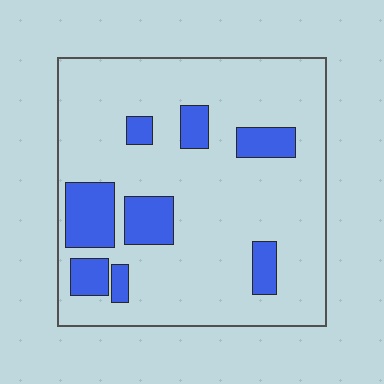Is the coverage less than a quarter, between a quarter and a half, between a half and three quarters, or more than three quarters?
Less than a quarter.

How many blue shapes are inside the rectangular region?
8.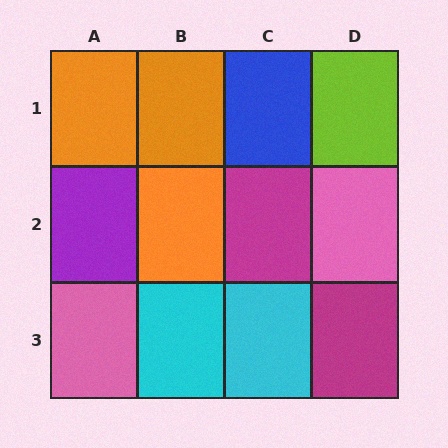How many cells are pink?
2 cells are pink.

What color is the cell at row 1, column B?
Orange.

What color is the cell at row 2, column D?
Pink.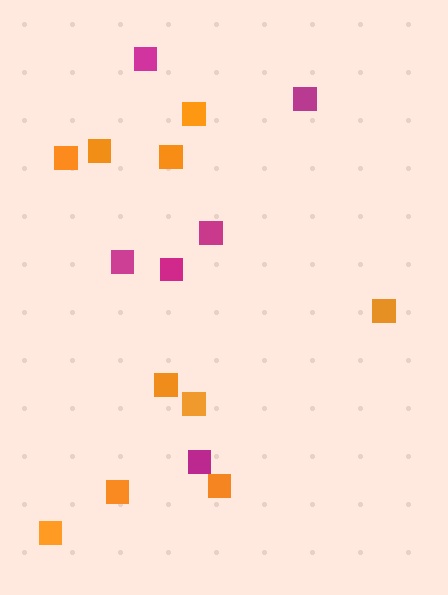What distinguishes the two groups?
There are 2 groups: one group of magenta squares (6) and one group of orange squares (10).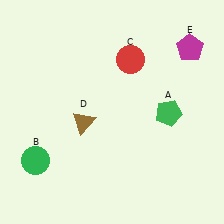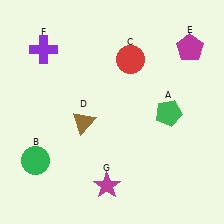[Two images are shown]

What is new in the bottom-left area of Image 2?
A magenta star (G) was added in the bottom-left area of Image 2.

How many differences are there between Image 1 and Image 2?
There are 2 differences between the two images.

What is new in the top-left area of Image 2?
A purple cross (F) was added in the top-left area of Image 2.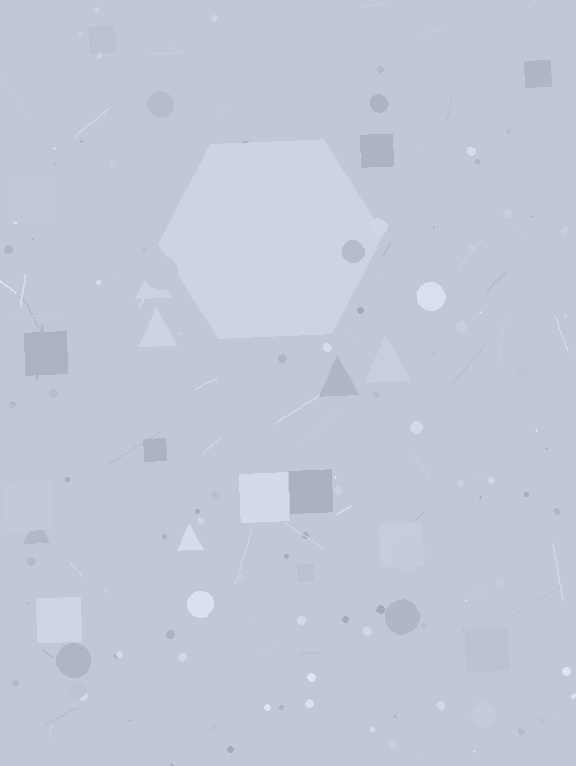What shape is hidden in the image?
A hexagon is hidden in the image.